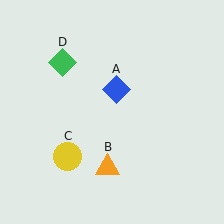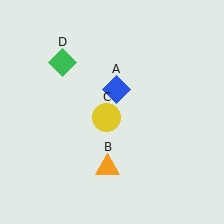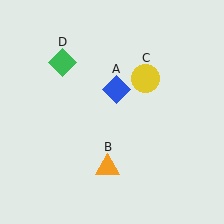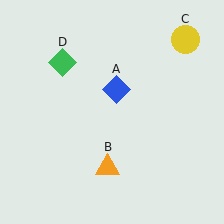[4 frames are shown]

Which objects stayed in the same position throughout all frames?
Blue diamond (object A) and orange triangle (object B) and green diamond (object D) remained stationary.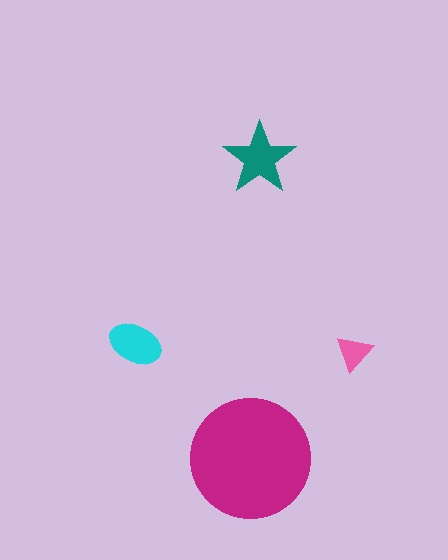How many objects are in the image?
There are 4 objects in the image.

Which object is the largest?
The magenta circle.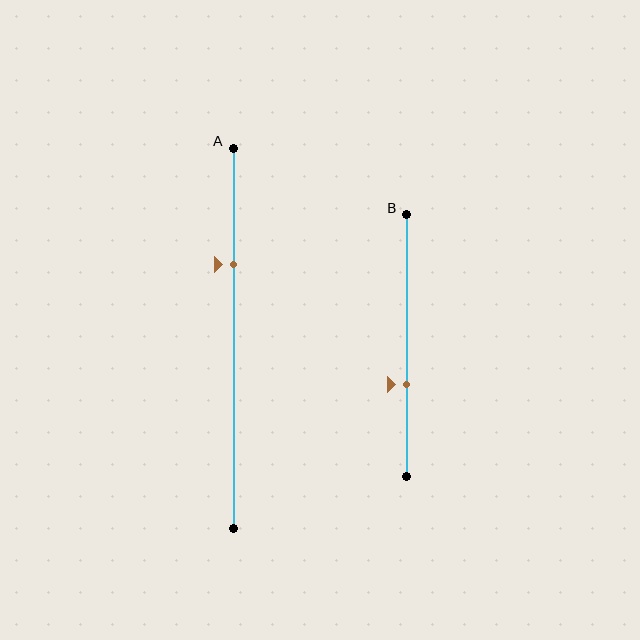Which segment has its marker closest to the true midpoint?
Segment B has its marker closest to the true midpoint.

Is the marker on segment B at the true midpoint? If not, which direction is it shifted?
No, the marker on segment B is shifted downward by about 15% of the segment length.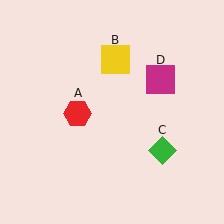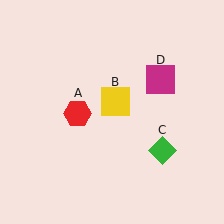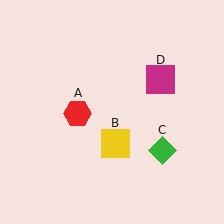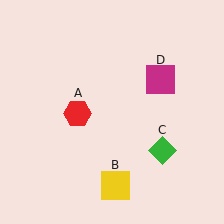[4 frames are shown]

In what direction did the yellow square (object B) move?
The yellow square (object B) moved down.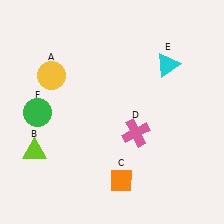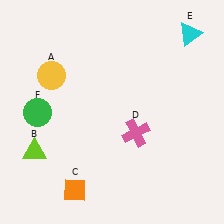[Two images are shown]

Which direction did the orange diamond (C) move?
The orange diamond (C) moved left.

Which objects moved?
The objects that moved are: the orange diamond (C), the cyan triangle (E).